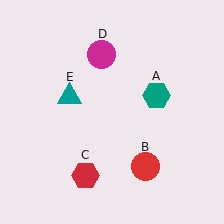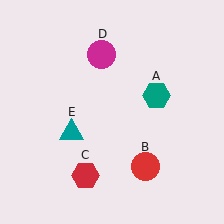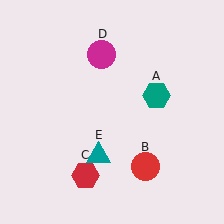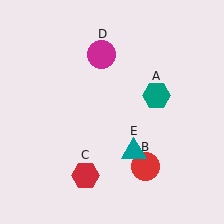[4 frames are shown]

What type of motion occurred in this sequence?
The teal triangle (object E) rotated counterclockwise around the center of the scene.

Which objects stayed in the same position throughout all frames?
Teal hexagon (object A) and red circle (object B) and red hexagon (object C) and magenta circle (object D) remained stationary.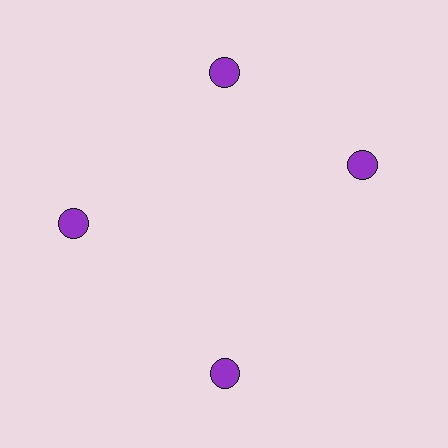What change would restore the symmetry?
The symmetry would be restored by rotating it back into even spacing with its neighbors so that all 4 circles sit at equal angles and equal distance from the center.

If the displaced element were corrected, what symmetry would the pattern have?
It would have 4-fold rotational symmetry — the pattern would map onto itself every 90 degrees.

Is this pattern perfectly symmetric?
No. The 4 purple circles are arranged in a ring, but one element near the 3 o'clock position is rotated out of alignment along the ring, breaking the 4-fold rotational symmetry.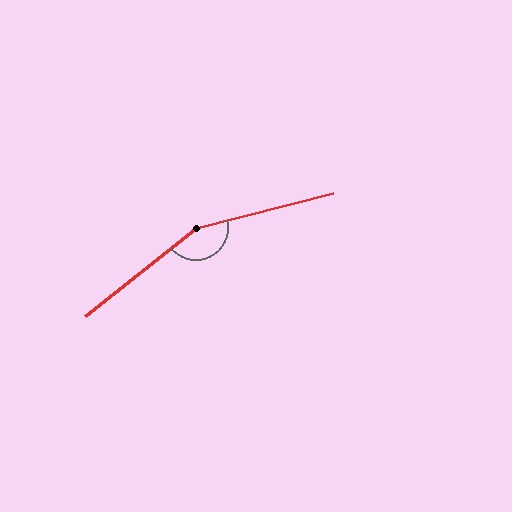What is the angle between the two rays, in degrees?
Approximately 156 degrees.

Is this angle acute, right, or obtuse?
It is obtuse.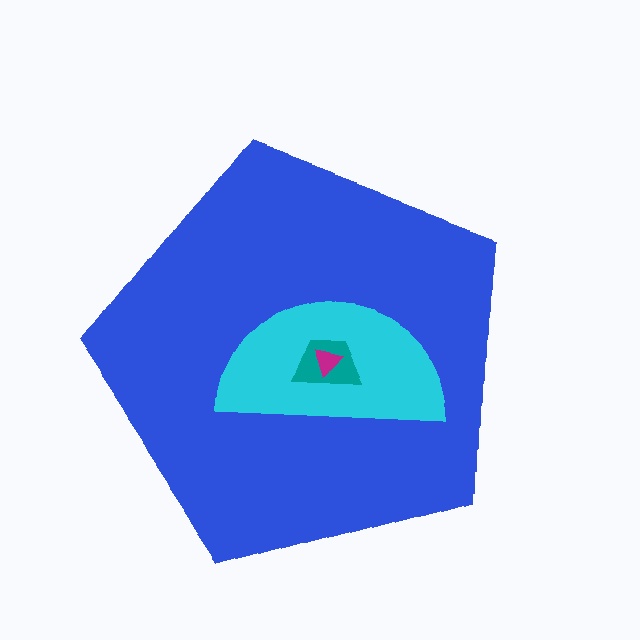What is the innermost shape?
The magenta triangle.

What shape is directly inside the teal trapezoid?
The magenta triangle.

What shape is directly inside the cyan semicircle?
The teal trapezoid.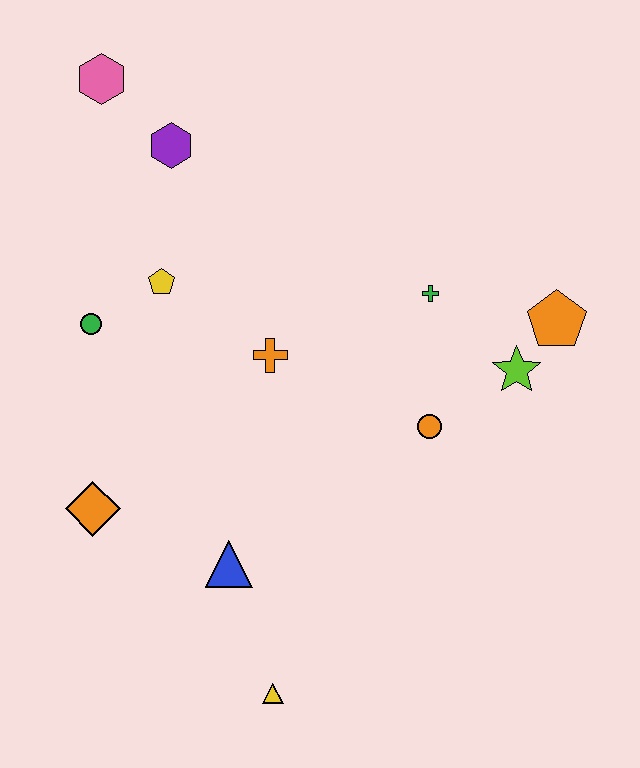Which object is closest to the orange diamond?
The blue triangle is closest to the orange diamond.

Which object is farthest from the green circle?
The orange pentagon is farthest from the green circle.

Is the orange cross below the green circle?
Yes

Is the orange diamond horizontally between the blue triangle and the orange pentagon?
No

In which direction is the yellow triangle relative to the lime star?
The yellow triangle is below the lime star.